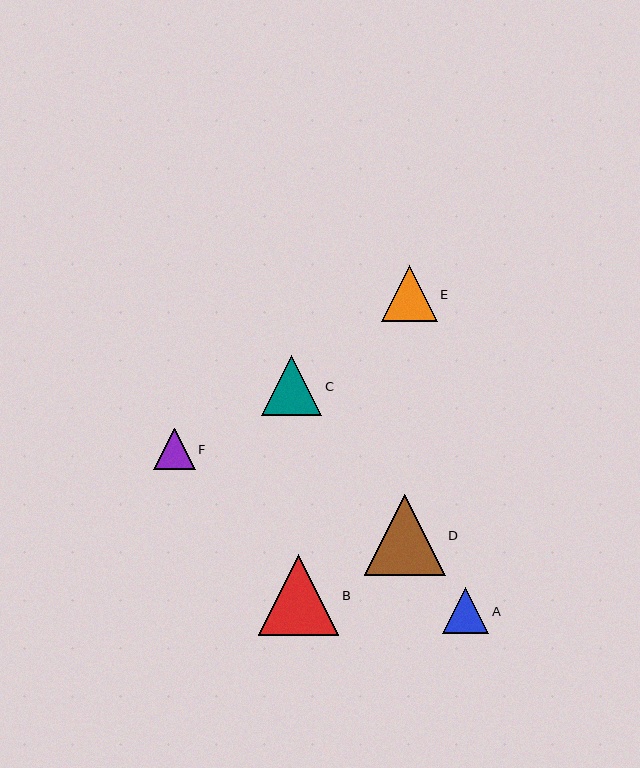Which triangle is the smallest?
Triangle F is the smallest with a size of approximately 41 pixels.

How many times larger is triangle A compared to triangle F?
Triangle A is approximately 1.1 times the size of triangle F.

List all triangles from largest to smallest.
From largest to smallest: D, B, C, E, A, F.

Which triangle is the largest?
Triangle D is the largest with a size of approximately 81 pixels.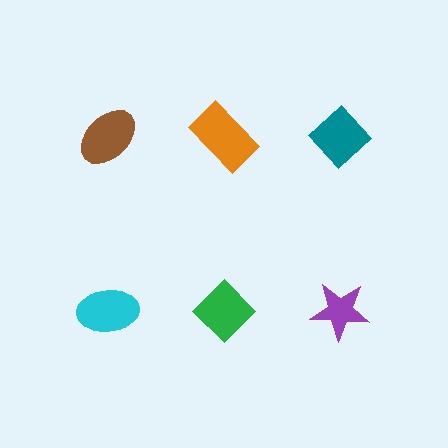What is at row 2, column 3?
A purple star.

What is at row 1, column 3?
A teal diamond.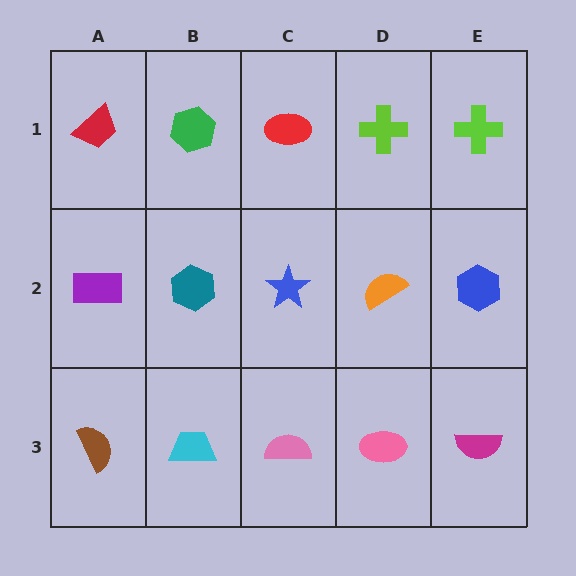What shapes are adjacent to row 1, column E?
A blue hexagon (row 2, column E), a lime cross (row 1, column D).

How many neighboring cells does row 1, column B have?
3.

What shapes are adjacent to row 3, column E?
A blue hexagon (row 2, column E), a pink ellipse (row 3, column D).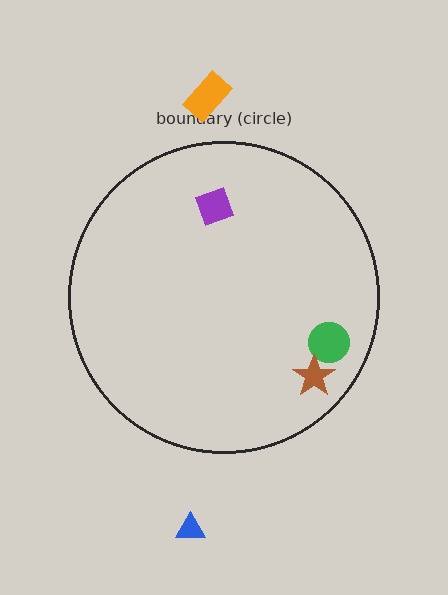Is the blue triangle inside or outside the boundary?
Outside.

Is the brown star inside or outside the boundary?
Inside.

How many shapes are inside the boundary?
3 inside, 2 outside.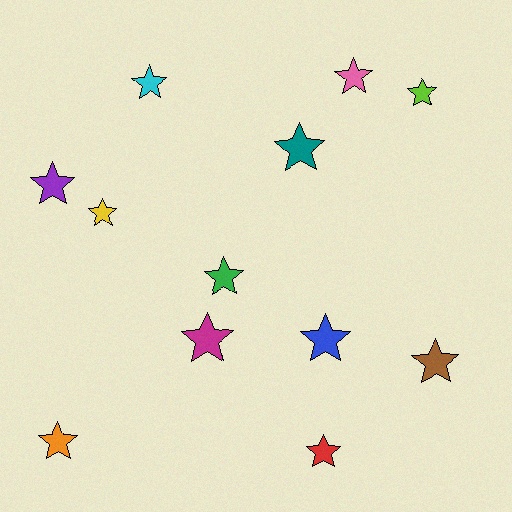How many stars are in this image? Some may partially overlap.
There are 12 stars.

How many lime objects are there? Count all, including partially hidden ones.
There is 1 lime object.